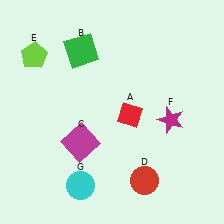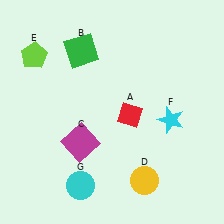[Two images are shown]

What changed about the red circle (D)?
In Image 1, D is red. In Image 2, it changed to yellow.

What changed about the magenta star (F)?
In Image 1, F is magenta. In Image 2, it changed to cyan.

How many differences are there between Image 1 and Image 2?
There are 2 differences between the two images.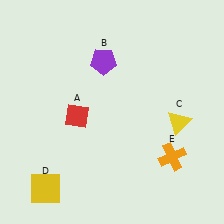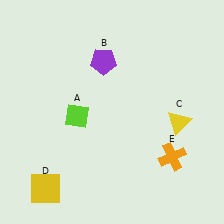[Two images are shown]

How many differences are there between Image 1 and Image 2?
There is 1 difference between the two images.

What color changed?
The diamond (A) changed from red in Image 1 to lime in Image 2.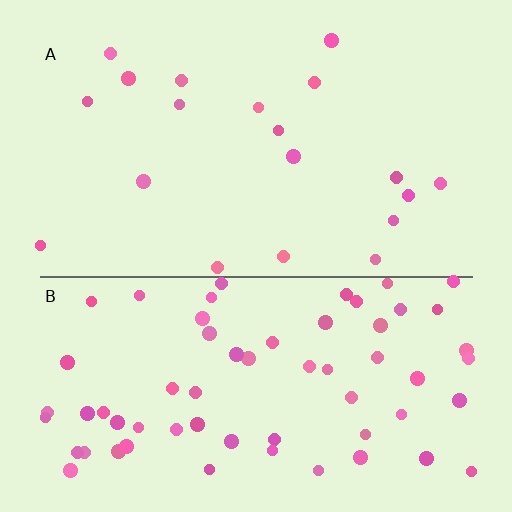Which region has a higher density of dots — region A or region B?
B (the bottom).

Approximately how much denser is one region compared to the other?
Approximately 3.3× — region B over region A.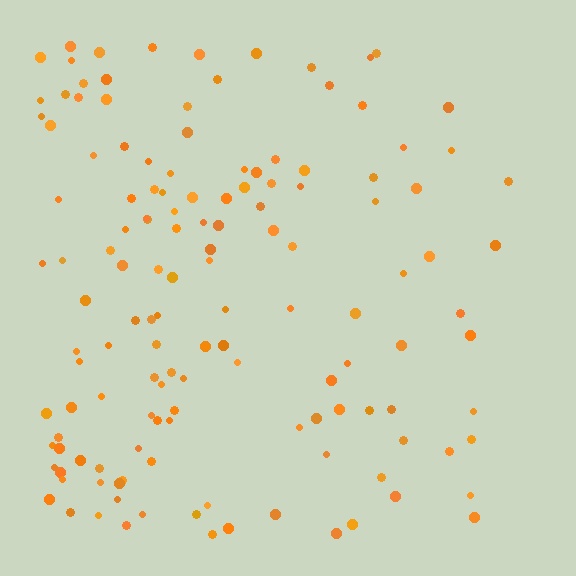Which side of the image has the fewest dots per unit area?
The right.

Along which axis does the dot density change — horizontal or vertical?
Horizontal.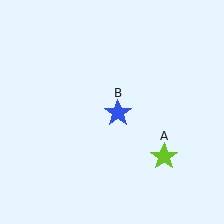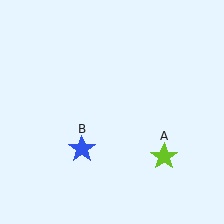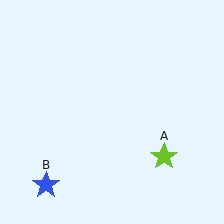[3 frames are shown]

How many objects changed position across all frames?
1 object changed position: blue star (object B).